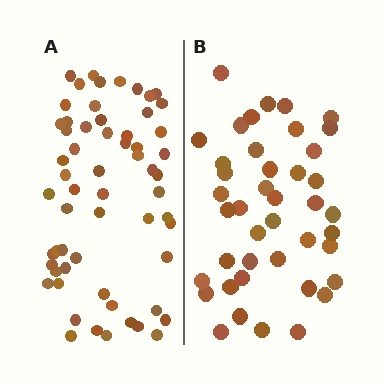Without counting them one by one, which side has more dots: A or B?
Region A (the left region) has more dots.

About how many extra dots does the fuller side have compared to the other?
Region A has approximately 20 more dots than region B.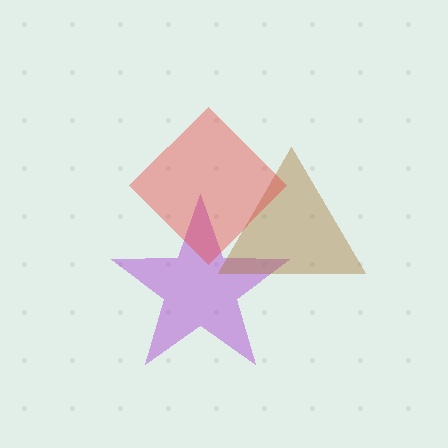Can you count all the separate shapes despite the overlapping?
Yes, there are 3 separate shapes.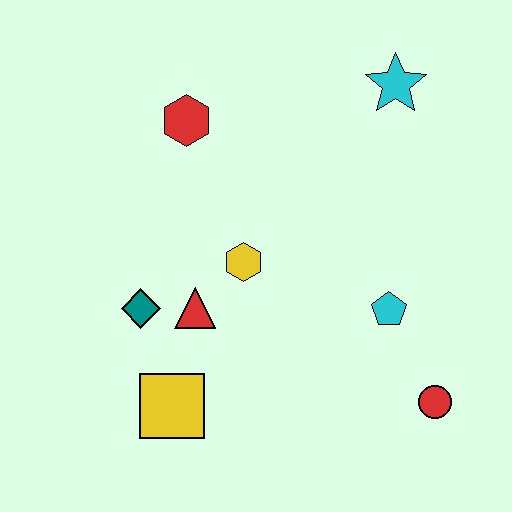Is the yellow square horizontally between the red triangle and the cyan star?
No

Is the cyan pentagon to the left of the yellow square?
No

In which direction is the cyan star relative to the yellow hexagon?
The cyan star is above the yellow hexagon.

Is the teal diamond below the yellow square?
No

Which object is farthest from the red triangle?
The cyan star is farthest from the red triangle.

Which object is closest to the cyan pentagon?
The red circle is closest to the cyan pentagon.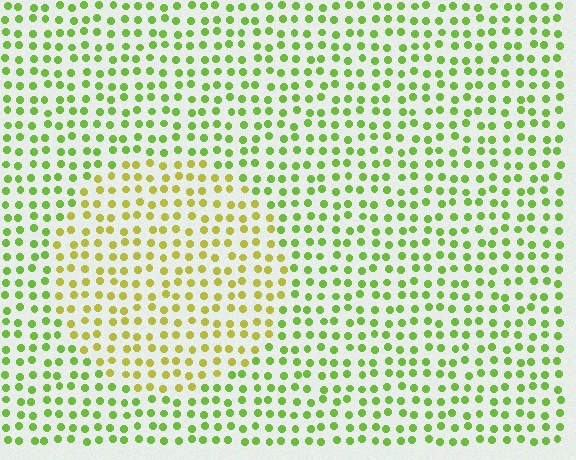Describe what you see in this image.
The image is filled with small lime elements in a uniform arrangement. A circle-shaped region is visible where the elements are tinted to a slightly different hue, forming a subtle color boundary.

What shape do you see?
I see a circle.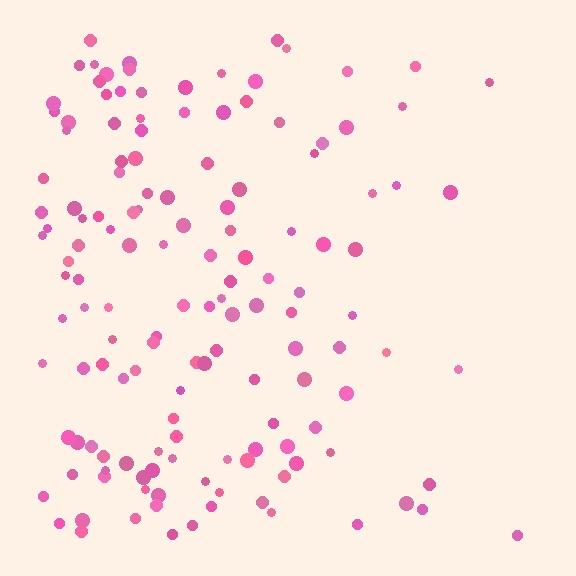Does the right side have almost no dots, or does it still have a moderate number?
Still a moderate number, just noticeably fewer than the left.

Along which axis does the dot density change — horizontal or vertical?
Horizontal.